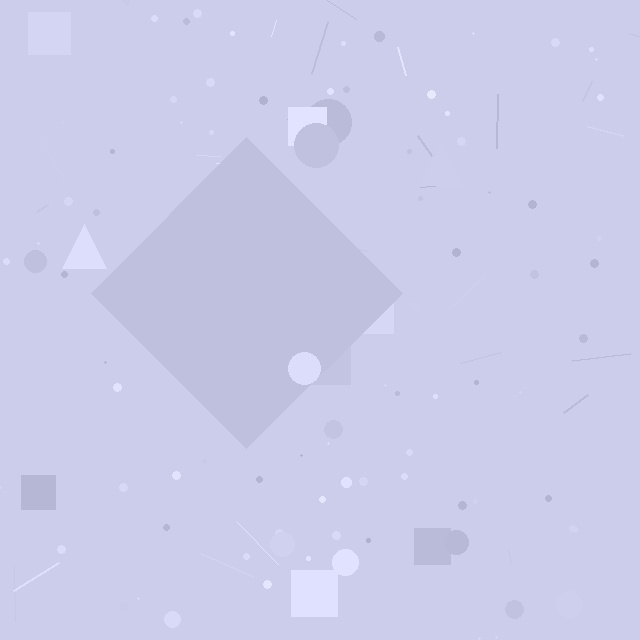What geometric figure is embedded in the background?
A diamond is embedded in the background.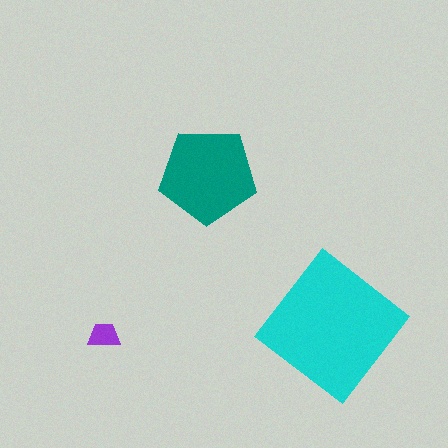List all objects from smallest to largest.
The purple trapezoid, the teal pentagon, the cyan diamond.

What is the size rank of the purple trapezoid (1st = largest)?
3rd.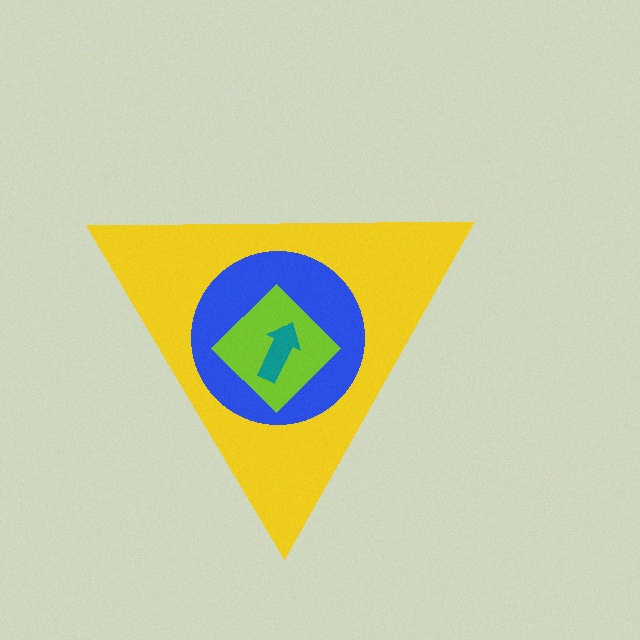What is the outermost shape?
The yellow triangle.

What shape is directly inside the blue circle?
The lime diamond.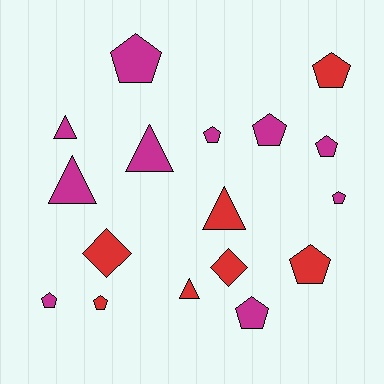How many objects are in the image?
There are 17 objects.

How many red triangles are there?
There are 2 red triangles.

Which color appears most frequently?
Magenta, with 10 objects.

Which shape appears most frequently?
Pentagon, with 10 objects.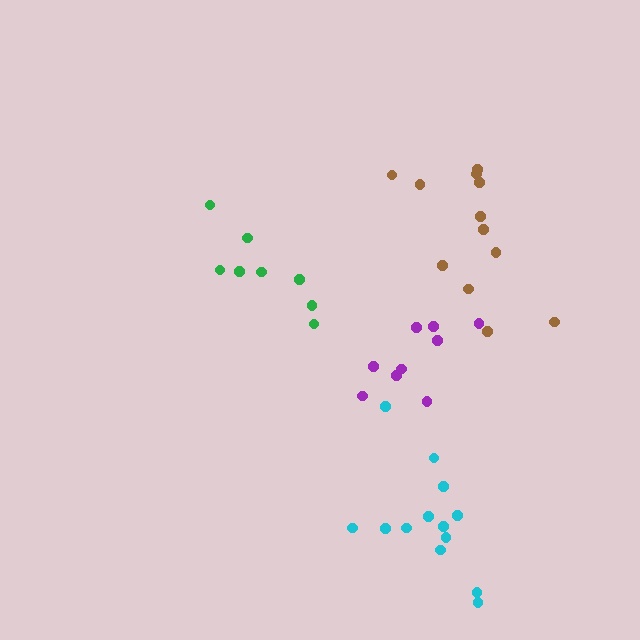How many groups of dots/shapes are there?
There are 4 groups.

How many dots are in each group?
Group 1: 8 dots, Group 2: 9 dots, Group 3: 12 dots, Group 4: 13 dots (42 total).